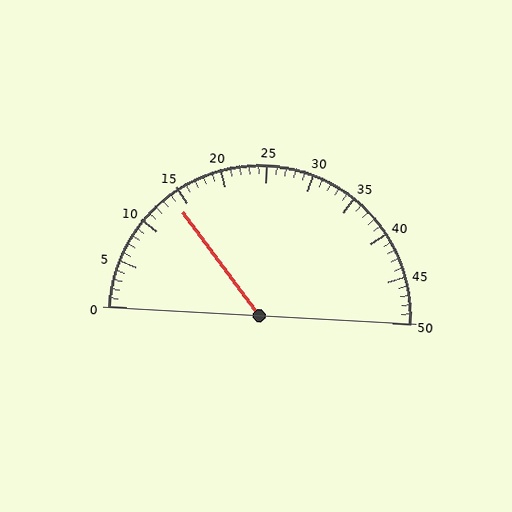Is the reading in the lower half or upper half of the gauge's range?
The reading is in the lower half of the range (0 to 50).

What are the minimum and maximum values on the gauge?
The gauge ranges from 0 to 50.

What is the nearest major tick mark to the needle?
The nearest major tick mark is 15.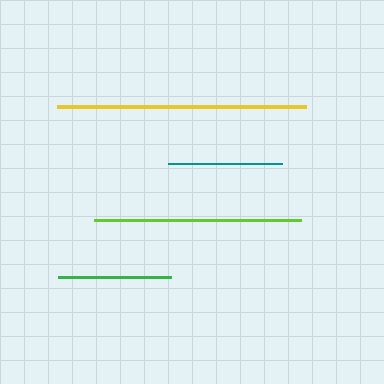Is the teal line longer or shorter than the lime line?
The lime line is longer than the teal line.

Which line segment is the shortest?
The green line is the shortest at approximately 114 pixels.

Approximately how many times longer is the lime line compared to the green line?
The lime line is approximately 1.8 times the length of the green line.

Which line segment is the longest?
The yellow line is the longest at approximately 249 pixels.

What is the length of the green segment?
The green segment is approximately 114 pixels long.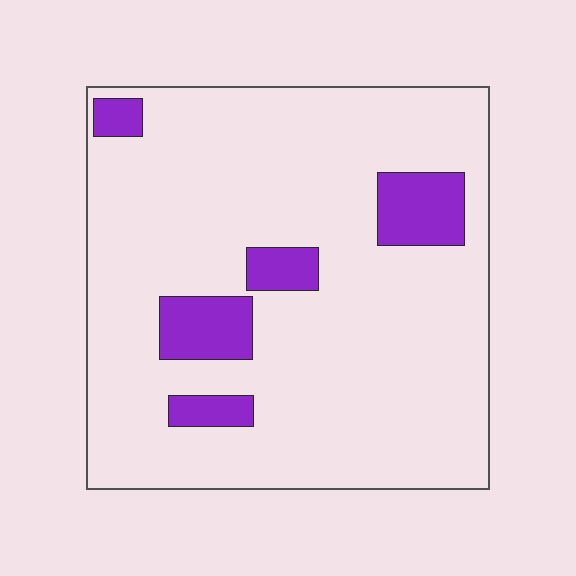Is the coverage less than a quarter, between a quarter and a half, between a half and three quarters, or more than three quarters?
Less than a quarter.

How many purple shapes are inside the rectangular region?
5.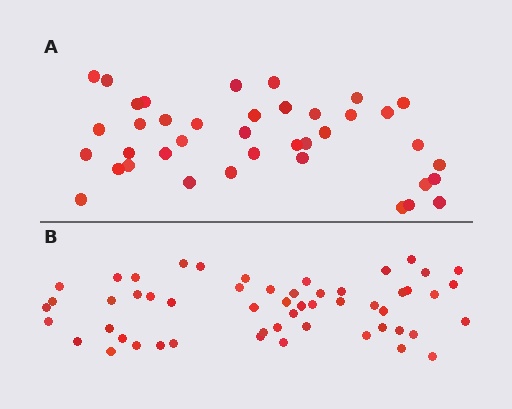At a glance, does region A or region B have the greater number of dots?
Region B (the bottom region) has more dots.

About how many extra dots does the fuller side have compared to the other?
Region B has approximately 15 more dots than region A.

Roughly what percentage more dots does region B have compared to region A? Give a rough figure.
About 40% more.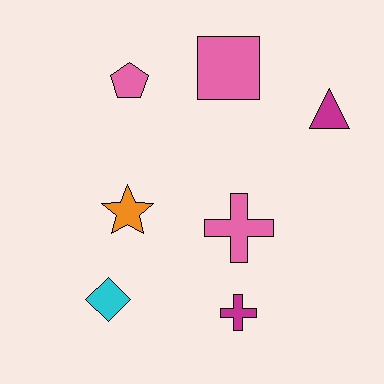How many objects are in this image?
There are 7 objects.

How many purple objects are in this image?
There are no purple objects.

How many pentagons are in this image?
There is 1 pentagon.